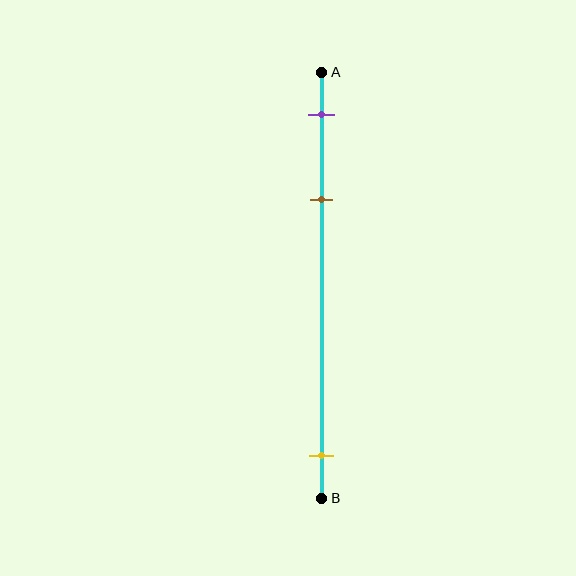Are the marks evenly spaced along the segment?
No, the marks are not evenly spaced.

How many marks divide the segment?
There are 3 marks dividing the segment.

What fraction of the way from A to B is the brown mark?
The brown mark is approximately 30% (0.3) of the way from A to B.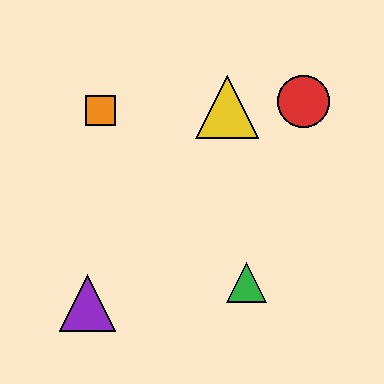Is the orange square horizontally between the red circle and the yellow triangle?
No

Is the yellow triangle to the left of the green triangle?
Yes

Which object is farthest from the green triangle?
The orange square is farthest from the green triangle.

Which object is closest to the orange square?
The yellow triangle is closest to the orange square.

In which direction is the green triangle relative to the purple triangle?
The green triangle is to the right of the purple triangle.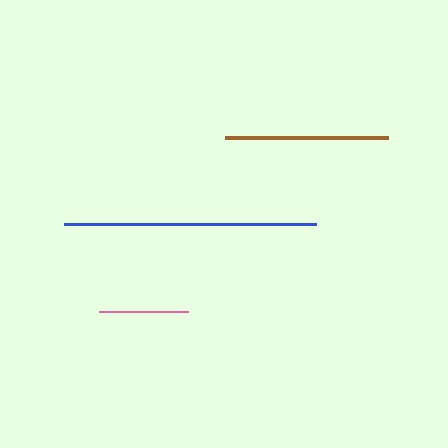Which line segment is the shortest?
The pink line is the shortest at approximately 90 pixels.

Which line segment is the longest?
The blue line is the longest at approximately 252 pixels.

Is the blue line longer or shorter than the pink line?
The blue line is longer than the pink line.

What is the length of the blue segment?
The blue segment is approximately 252 pixels long.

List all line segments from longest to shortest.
From longest to shortest: blue, brown, pink.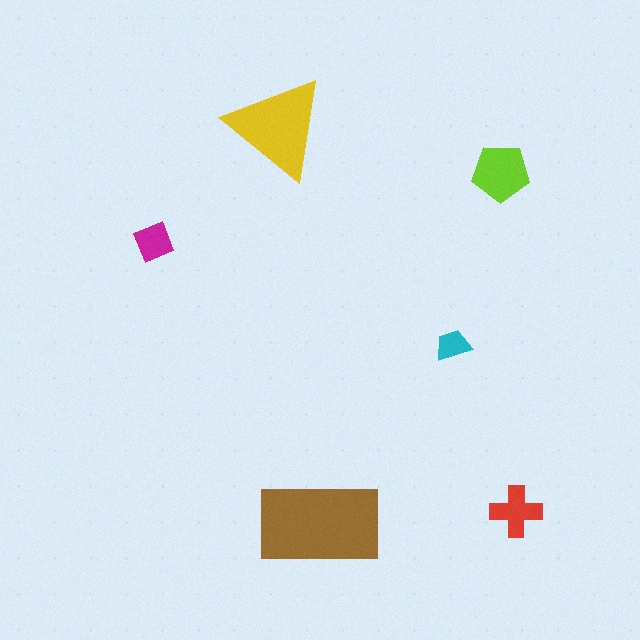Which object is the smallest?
The cyan trapezoid.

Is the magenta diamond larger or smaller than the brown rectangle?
Smaller.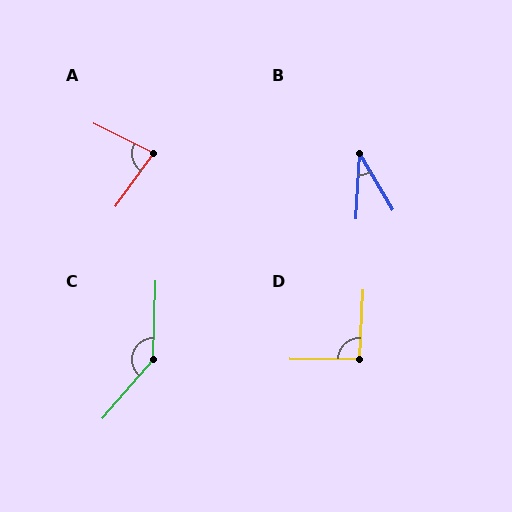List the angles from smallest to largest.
B (34°), A (80°), D (93°), C (141°).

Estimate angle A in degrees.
Approximately 80 degrees.